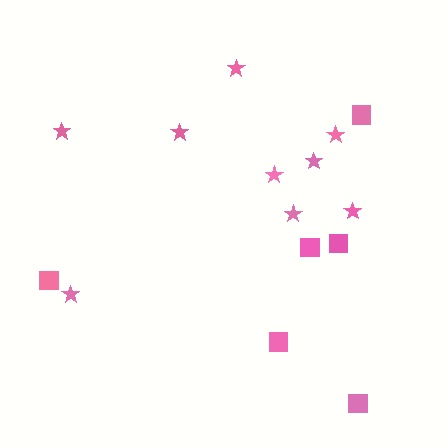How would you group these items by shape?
There are 2 groups: one group of squares (6) and one group of stars (9).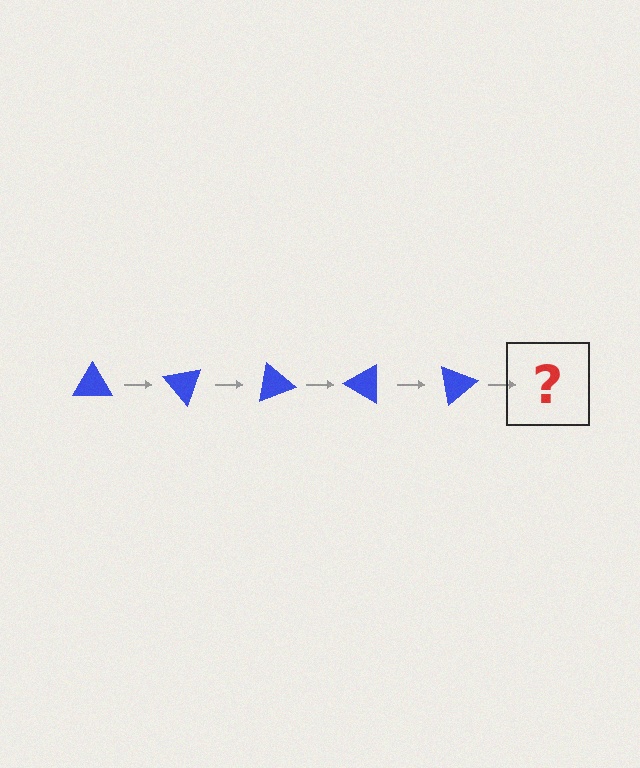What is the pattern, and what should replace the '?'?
The pattern is that the triangle rotates 50 degrees each step. The '?' should be a blue triangle rotated 250 degrees.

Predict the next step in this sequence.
The next step is a blue triangle rotated 250 degrees.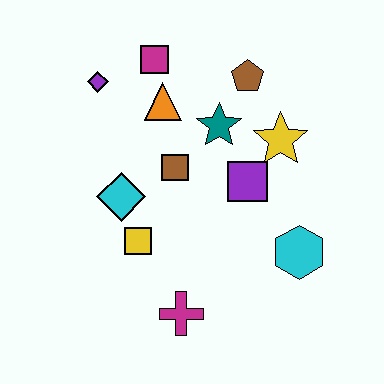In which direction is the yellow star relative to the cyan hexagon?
The yellow star is above the cyan hexagon.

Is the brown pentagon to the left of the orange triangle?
No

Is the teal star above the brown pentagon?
No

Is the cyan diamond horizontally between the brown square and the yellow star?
No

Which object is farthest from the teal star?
The magenta cross is farthest from the teal star.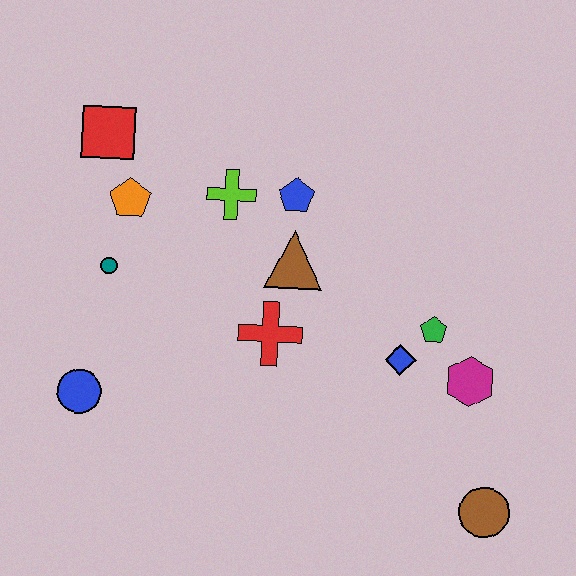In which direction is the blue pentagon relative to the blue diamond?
The blue pentagon is above the blue diamond.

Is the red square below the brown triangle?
No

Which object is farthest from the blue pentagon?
The brown circle is farthest from the blue pentagon.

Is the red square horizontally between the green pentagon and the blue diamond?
No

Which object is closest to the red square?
The orange pentagon is closest to the red square.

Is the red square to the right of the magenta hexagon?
No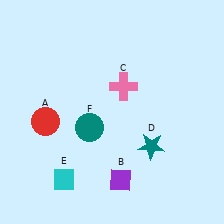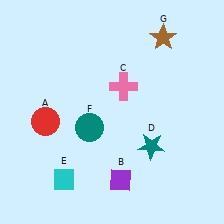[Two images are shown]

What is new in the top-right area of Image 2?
A brown star (G) was added in the top-right area of Image 2.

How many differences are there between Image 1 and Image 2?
There is 1 difference between the two images.